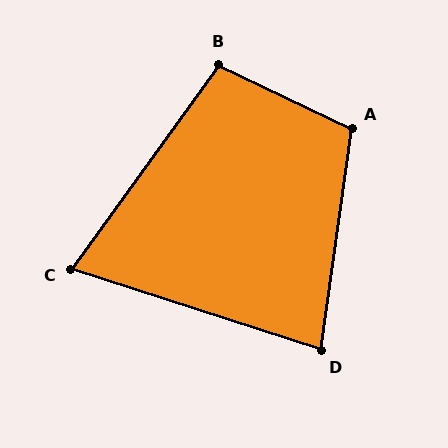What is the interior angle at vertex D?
Approximately 80 degrees (acute).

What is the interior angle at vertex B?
Approximately 100 degrees (obtuse).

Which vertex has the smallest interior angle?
C, at approximately 72 degrees.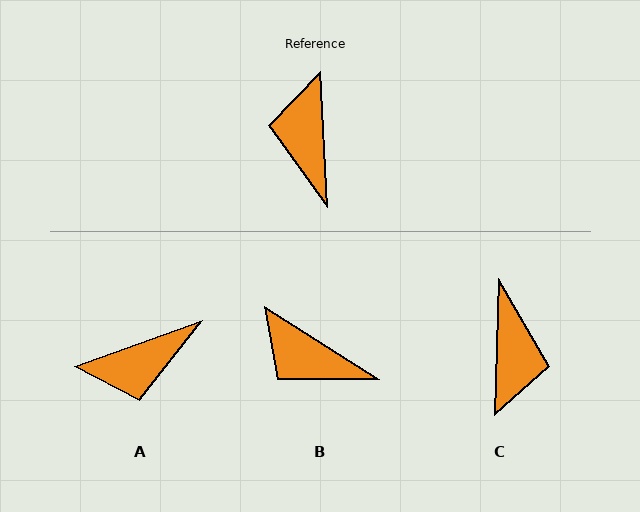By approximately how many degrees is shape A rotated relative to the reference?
Approximately 107 degrees counter-clockwise.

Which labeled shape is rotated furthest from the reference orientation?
C, about 175 degrees away.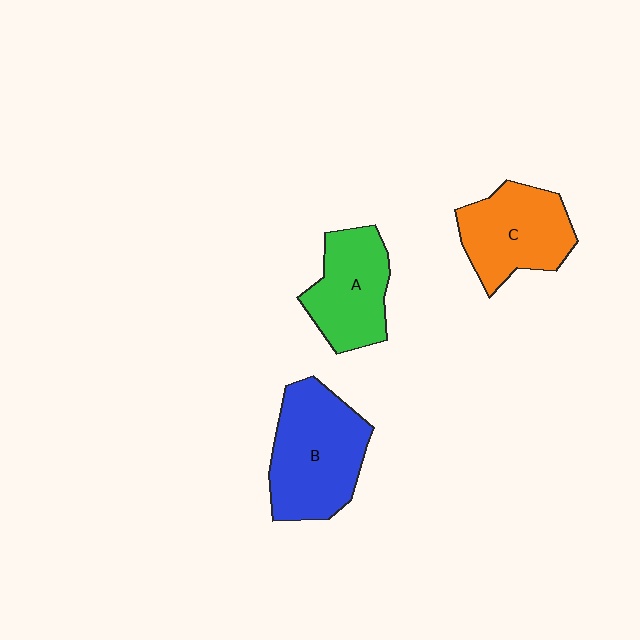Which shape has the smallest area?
Shape A (green).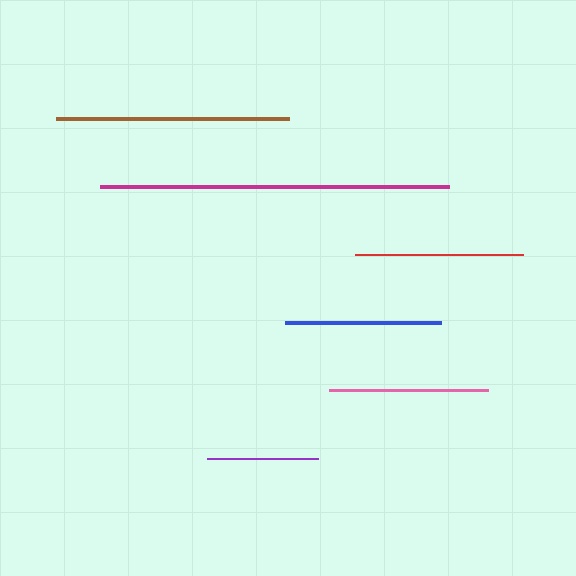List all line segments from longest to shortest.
From longest to shortest: magenta, brown, red, pink, blue, purple.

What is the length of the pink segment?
The pink segment is approximately 159 pixels long.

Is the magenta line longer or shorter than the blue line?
The magenta line is longer than the blue line.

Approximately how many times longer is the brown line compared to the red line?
The brown line is approximately 1.4 times the length of the red line.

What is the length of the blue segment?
The blue segment is approximately 156 pixels long.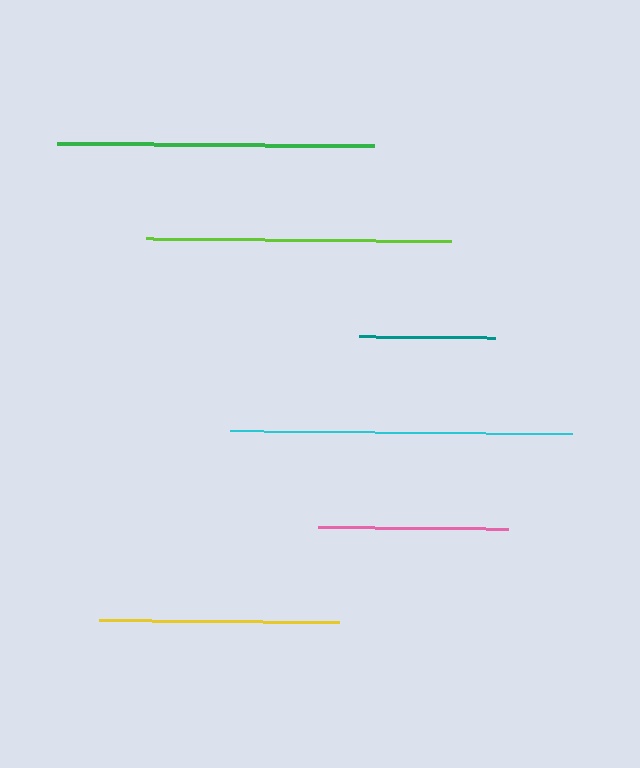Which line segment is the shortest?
The teal line is the shortest at approximately 136 pixels.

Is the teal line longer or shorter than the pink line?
The pink line is longer than the teal line.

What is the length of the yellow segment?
The yellow segment is approximately 240 pixels long.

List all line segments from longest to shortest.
From longest to shortest: cyan, green, lime, yellow, pink, teal.